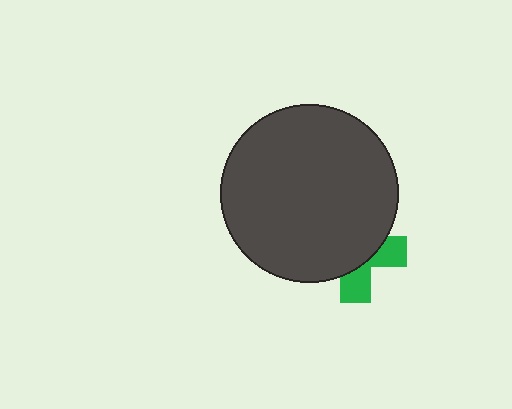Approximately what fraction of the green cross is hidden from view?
Roughly 64% of the green cross is hidden behind the dark gray circle.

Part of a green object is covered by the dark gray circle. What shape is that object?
It is a cross.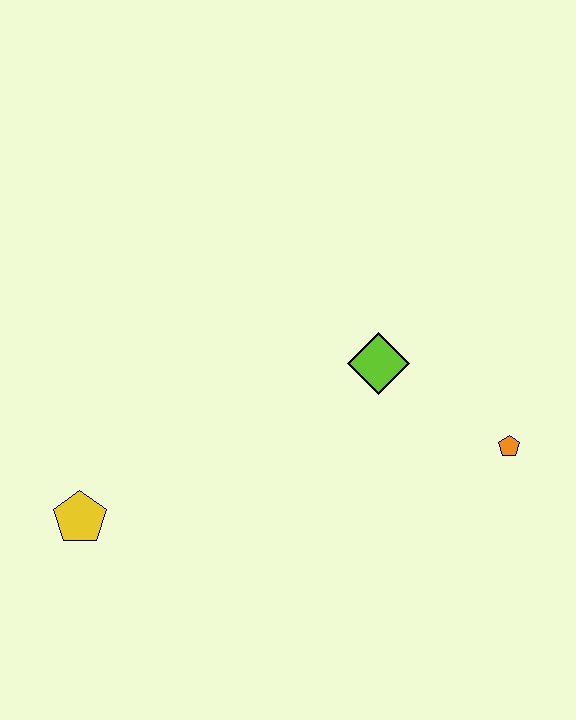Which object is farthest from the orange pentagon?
The yellow pentagon is farthest from the orange pentagon.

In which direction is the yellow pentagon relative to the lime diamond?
The yellow pentagon is to the left of the lime diamond.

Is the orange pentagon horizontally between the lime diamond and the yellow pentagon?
No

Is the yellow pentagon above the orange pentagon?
No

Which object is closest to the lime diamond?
The orange pentagon is closest to the lime diamond.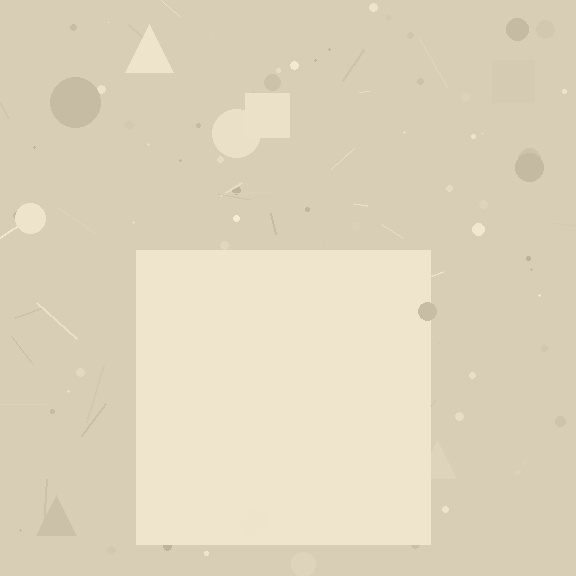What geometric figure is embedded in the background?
A square is embedded in the background.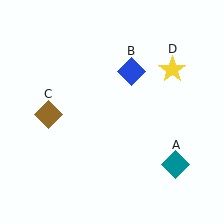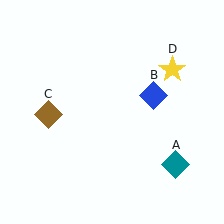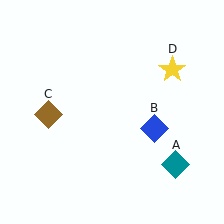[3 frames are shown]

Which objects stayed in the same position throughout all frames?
Teal diamond (object A) and brown diamond (object C) and yellow star (object D) remained stationary.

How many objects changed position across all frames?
1 object changed position: blue diamond (object B).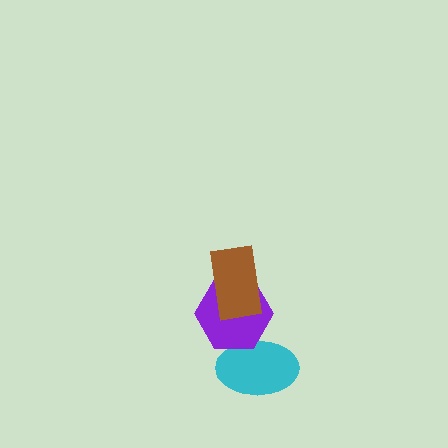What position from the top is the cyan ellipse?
The cyan ellipse is 3rd from the top.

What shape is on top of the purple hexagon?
The brown rectangle is on top of the purple hexagon.